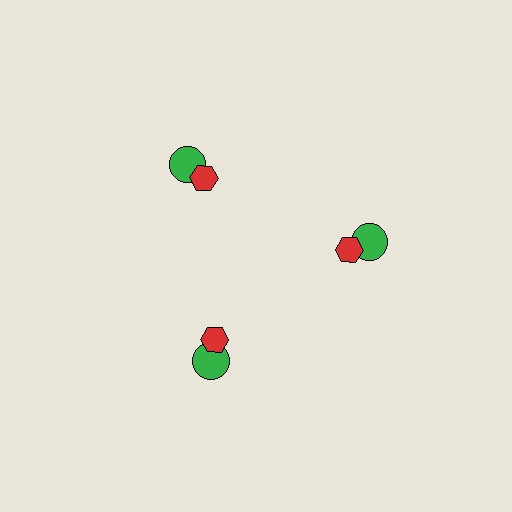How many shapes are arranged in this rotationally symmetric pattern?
There are 6 shapes, arranged in 3 groups of 2.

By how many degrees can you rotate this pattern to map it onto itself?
The pattern maps onto itself every 120 degrees of rotation.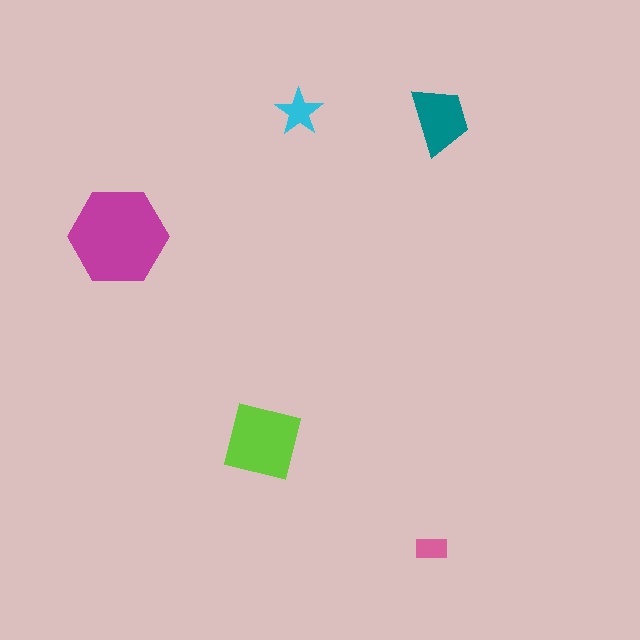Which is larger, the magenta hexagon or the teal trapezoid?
The magenta hexagon.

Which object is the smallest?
The pink rectangle.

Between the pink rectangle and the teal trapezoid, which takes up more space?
The teal trapezoid.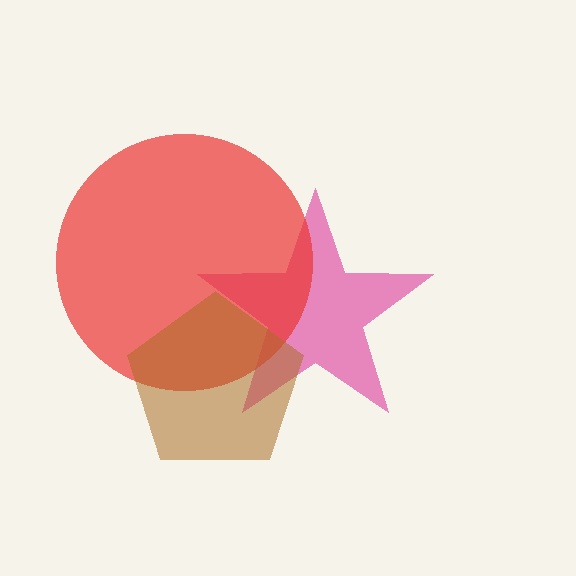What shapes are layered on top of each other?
The layered shapes are: a pink star, a red circle, a brown pentagon.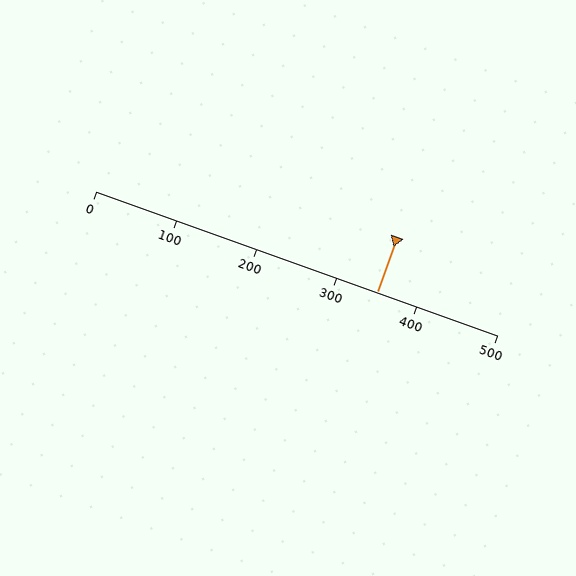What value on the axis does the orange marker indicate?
The marker indicates approximately 350.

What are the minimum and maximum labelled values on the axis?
The axis runs from 0 to 500.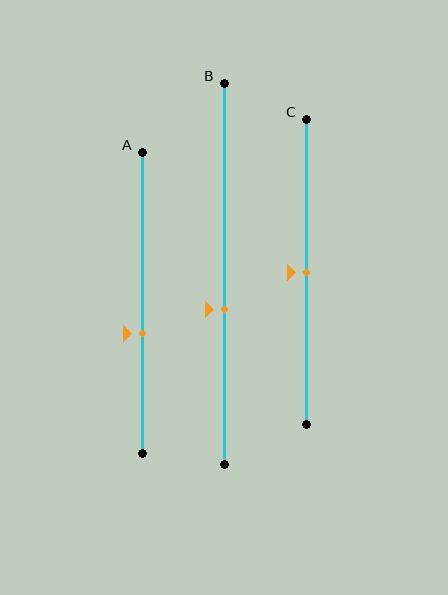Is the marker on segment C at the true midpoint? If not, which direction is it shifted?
Yes, the marker on segment C is at the true midpoint.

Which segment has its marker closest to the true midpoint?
Segment C has its marker closest to the true midpoint.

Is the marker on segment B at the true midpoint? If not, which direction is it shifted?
No, the marker on segment B is shifted downward by about 9% of the segment length.